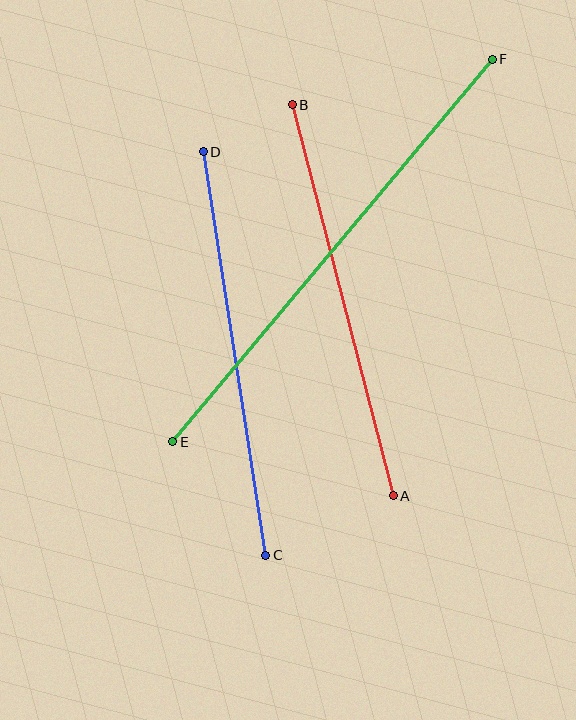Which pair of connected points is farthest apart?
Points E and F are farthest apart.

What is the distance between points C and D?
The distance is approximately 409 pixels.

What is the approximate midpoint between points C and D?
The midpoint is at approximately (234, 354) pixels.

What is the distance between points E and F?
The distance is approximately 499 pixels.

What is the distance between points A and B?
The distance is approximately 404 pixels.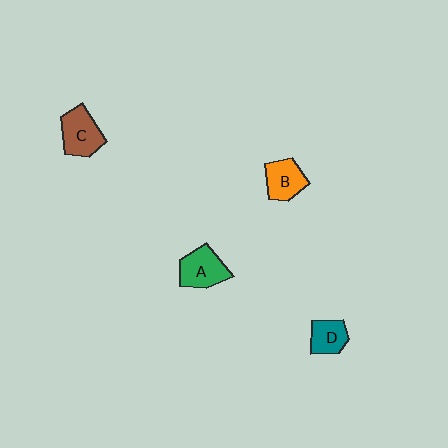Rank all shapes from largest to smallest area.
From largest to smallest: C (brown), A (green), B (orange), D (teal).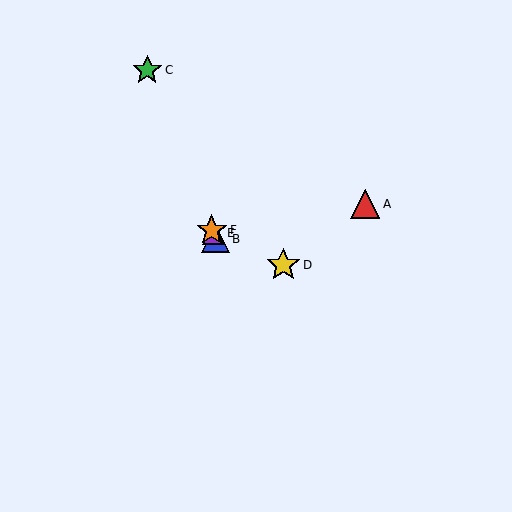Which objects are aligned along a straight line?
Objects B, C, E, F are aligned along a straight line.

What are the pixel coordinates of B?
Object B is at (215, 239).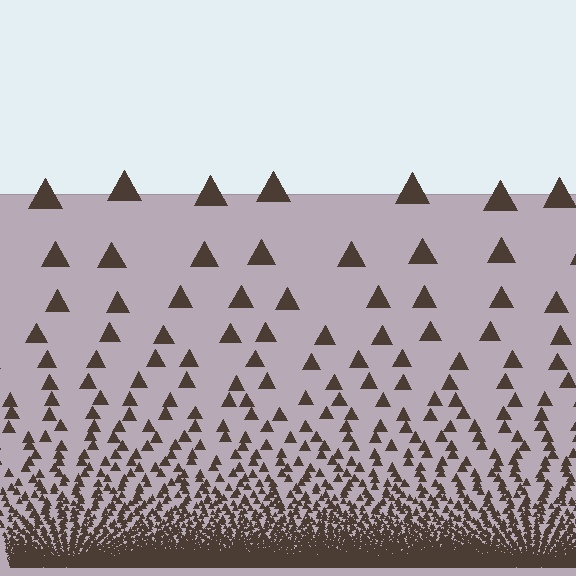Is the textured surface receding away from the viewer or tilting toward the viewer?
The surface appears to tilt toward the viewer. Texture elements get larger and sparser toward the top.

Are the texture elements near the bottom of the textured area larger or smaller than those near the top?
Smaller. The gradient is inverted — elements near the bottom are smaller and denser.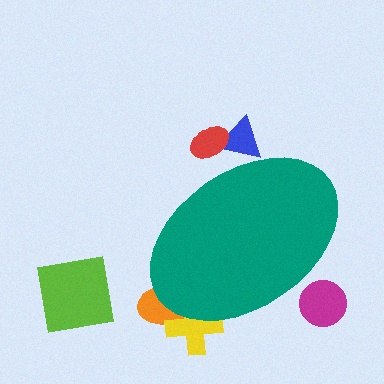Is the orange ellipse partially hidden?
Yes, the orange ellipse is partially hidden behind the teal ellipse.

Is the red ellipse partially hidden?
Yes, the red ellipse is partially hidden behind the teal ellipse.